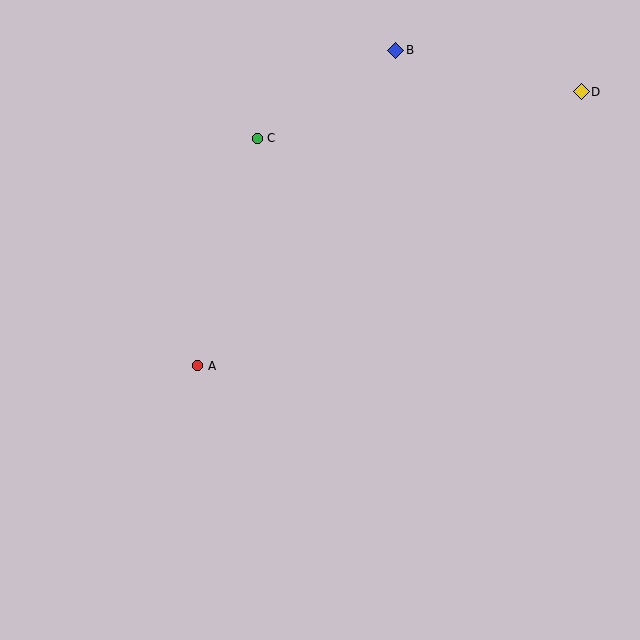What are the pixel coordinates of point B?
Point B is at (396, 50).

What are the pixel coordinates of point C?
Point C is at (257, 138).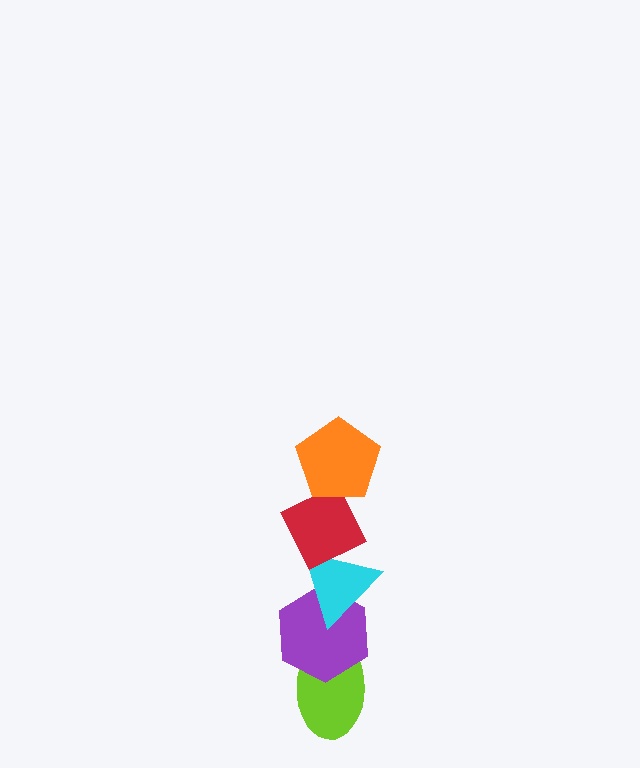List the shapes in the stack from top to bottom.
From top to bottom: the orange pentagon, the red diamond, the cyan triangle, the purple hexagon, the lime ellipse.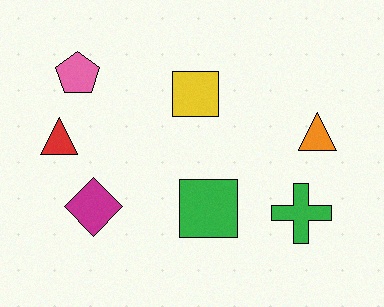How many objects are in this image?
There are 7 objects.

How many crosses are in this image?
There is 1 cross.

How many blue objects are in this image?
There are no blue objects.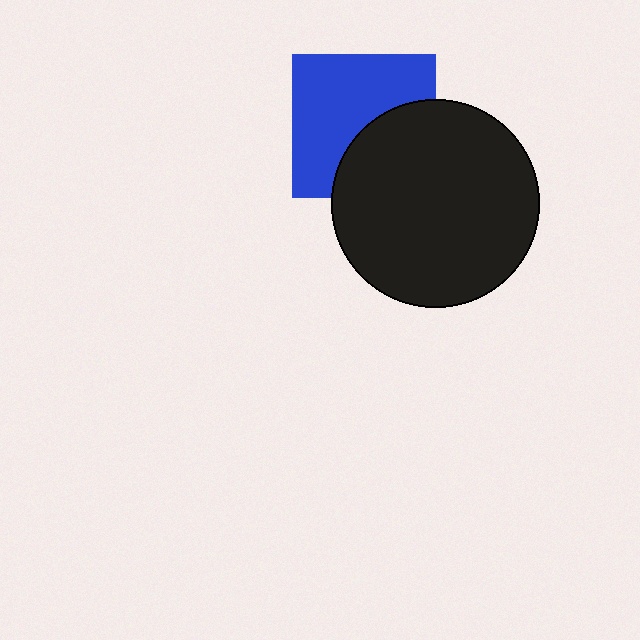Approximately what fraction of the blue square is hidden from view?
Roughly 38% of the blue square is hidden behind the black circle.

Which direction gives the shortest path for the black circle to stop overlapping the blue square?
Moving toward the lower-right gives the shortest separation.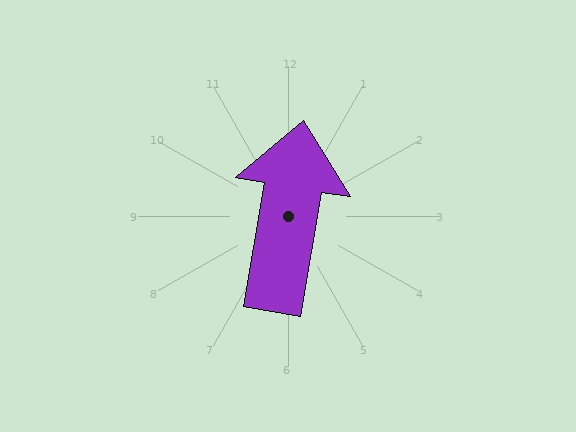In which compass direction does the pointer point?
North.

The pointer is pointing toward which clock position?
Roughly 12 o'clock.